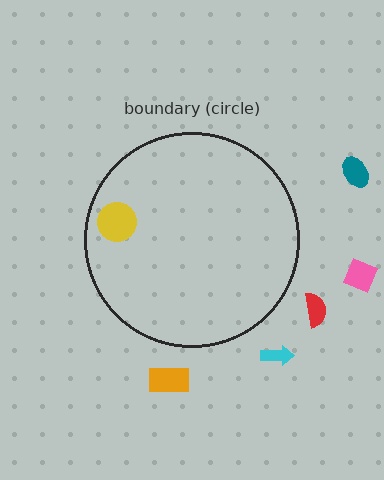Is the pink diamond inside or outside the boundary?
Outside.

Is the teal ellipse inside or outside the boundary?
Outside.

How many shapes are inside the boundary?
1 inside, 5 outside.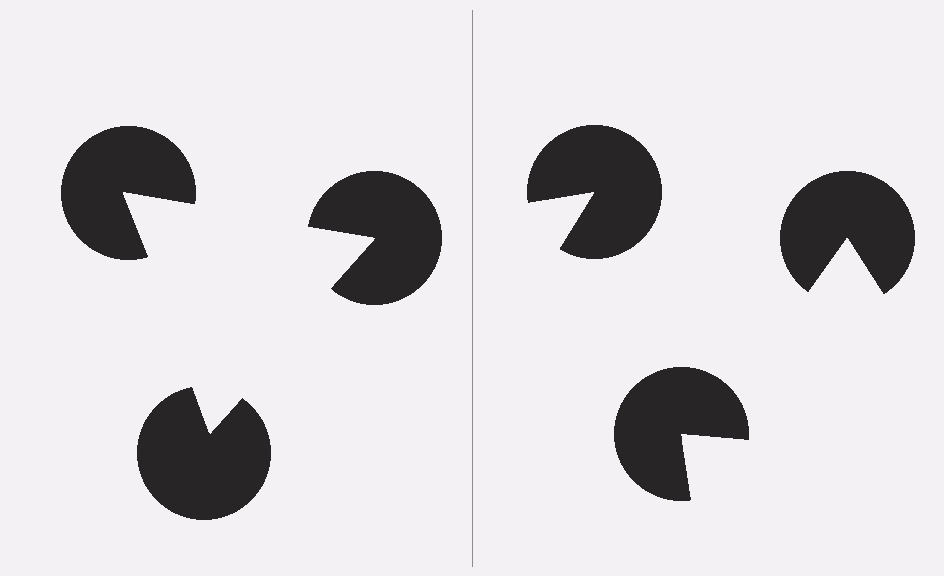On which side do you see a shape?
An illusory triangle appears on the left side. On the right side the wedge cuts are rotated, so no coherent shape forms.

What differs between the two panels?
The pac-man discs are positioned identically on both sides; only the wedge orientations differ. On the left they align to a triangle; on the right they are misaligned.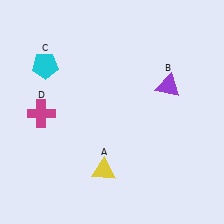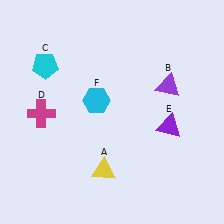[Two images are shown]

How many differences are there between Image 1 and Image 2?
There are 2 differences between the two images.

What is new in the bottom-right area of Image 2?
A purple triangle (E) was added in the bottom-right area of Image 2.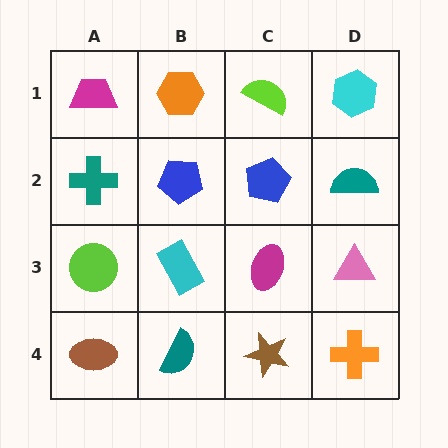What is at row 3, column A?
A lime circle.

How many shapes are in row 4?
4 shapes.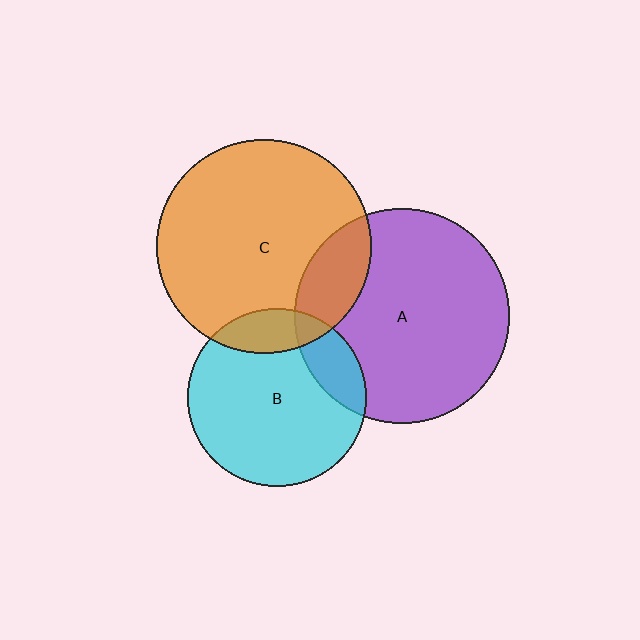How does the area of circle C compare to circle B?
Approximately 1.4 times.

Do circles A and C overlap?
Yes.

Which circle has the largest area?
Circle A (purple).